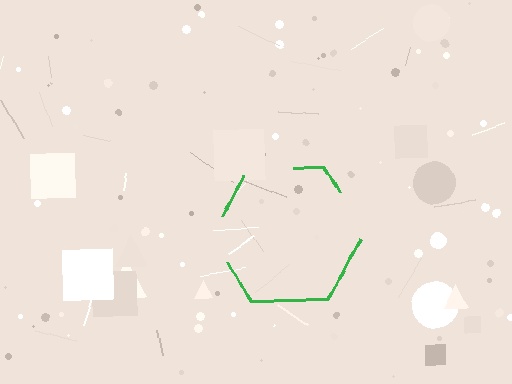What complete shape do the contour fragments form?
The contour fragments form a hexagon.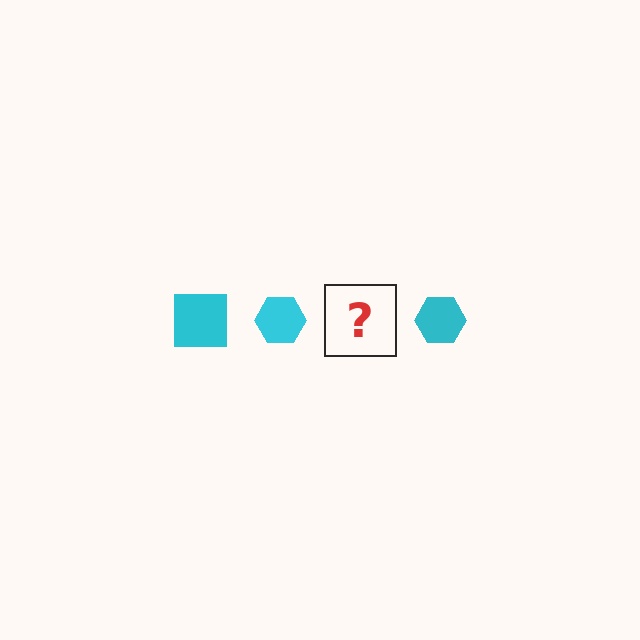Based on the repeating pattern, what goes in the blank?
The blank should be a cyan square.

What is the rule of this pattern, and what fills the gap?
The rule is that the pattern cycles through square, hexagon shapes in cyan. The gap should be filled with a cyan square.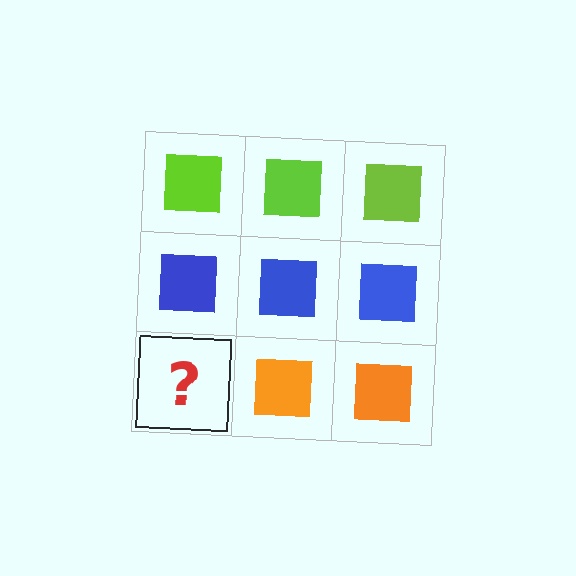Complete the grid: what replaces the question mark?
The question mark should be replaced with an orange square.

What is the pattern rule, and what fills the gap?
The rule is that each row has a consistent color. The gap should be filled with an orange square.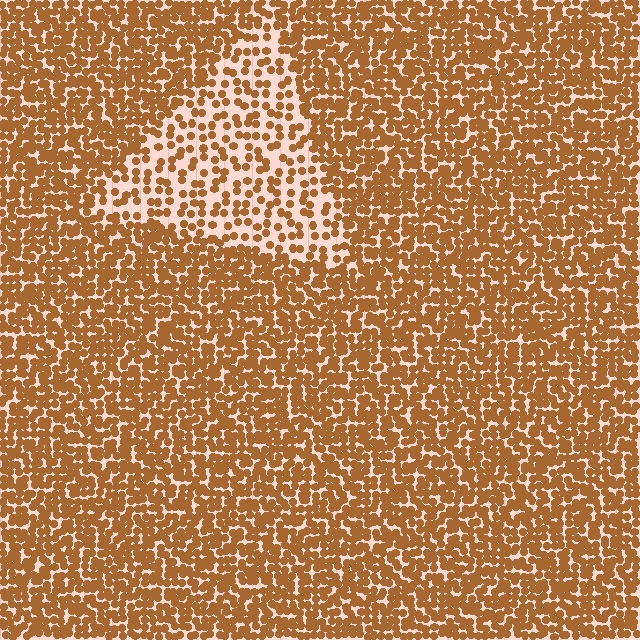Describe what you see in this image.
The image contains small brown elements arranged at two different densities. A triangle-shaped region is visible where the elements are less densely packed than the surrounding area.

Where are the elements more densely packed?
The elements are more densely packed outside the triangle boundary.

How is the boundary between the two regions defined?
The boundary is defined by a change in element density (approximately 2.2x ratio). All elements are the same color, size, and shape.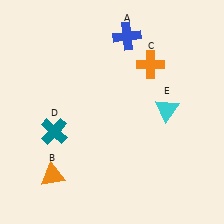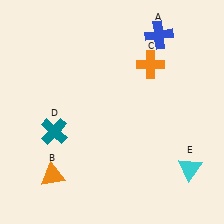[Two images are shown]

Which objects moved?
The objects that moved are: the blue cross (A), the cyan triangle (E).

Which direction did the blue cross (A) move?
The blue cross (A) moved right.